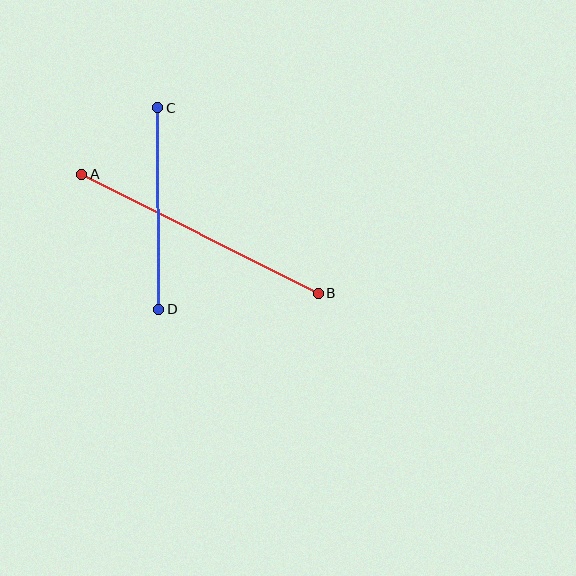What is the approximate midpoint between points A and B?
The midpoint is at approximately (200, 234) pixels.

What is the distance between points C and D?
The distance is approximately 201 pixels.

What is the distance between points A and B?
The distance is approximately 265 pixels.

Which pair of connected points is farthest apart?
Points A and B are farthest apart.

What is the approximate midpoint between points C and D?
The midpoint is at approximately (158, 208) pixels.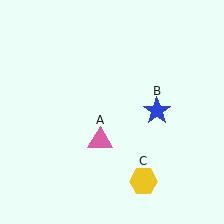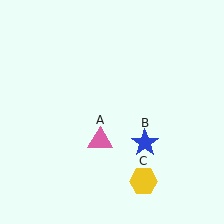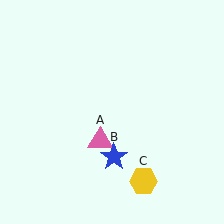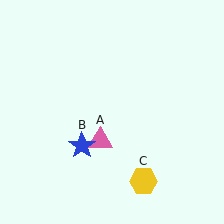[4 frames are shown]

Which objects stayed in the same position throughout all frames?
Pink triangle (object A) and yellow hexagon (object C) remained stationary.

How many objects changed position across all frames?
1 object changed position: blue star (object B).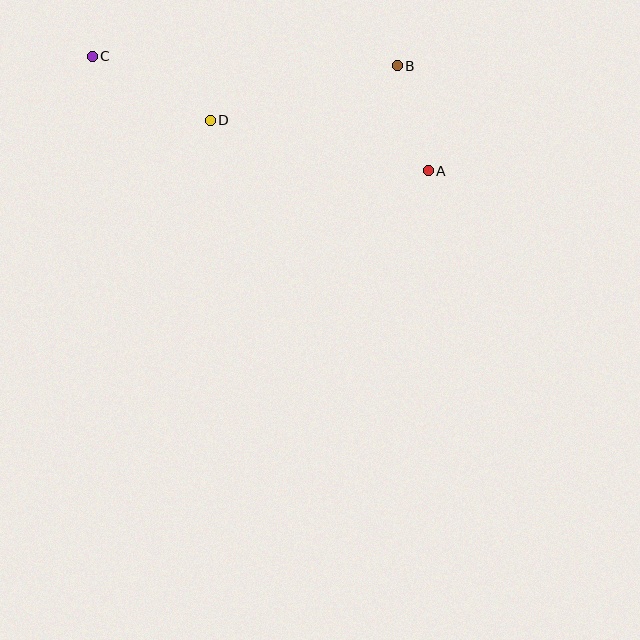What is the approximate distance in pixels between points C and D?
The distance between C and D is approximately 134 pixels.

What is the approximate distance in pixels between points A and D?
The distance between A and D is approximately 224 pixels.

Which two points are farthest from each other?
Points A and C are farthest from each other.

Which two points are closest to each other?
Points A and B are closest to each other.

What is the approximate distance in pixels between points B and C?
The distance between B and C is approximately 305 pixels.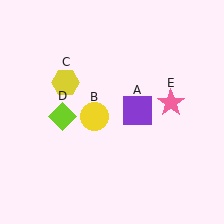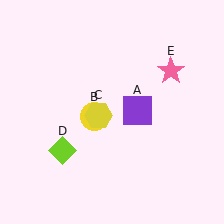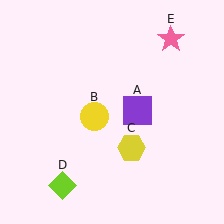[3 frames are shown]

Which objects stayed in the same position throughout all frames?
Purple square (object A) and yellow circle (object B) remained stationary.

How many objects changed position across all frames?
3 objects changed position: yellow hexagon (object C), lime diamond (object D), pink star (object E).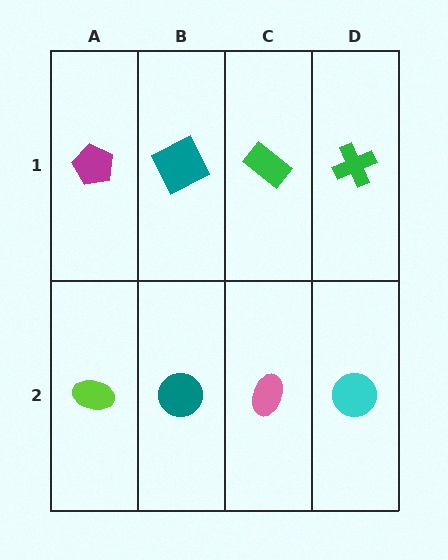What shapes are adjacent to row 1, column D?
A cyan circle (row 2, column D), a green rectangle (row 1, column C).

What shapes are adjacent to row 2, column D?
A green cross (row 1, column D), a pink ellipse (row 2, column C).